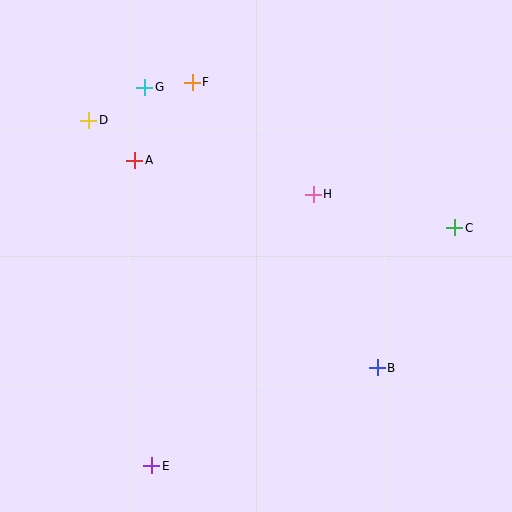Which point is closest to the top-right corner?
Point C is closest to the top-right corner.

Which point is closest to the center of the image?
Point H at (313, 194) is closest to the center.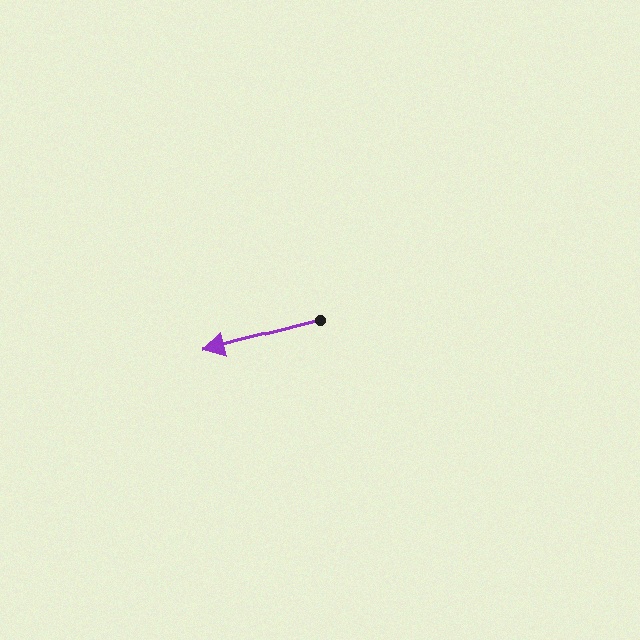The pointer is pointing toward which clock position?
Roughly 9 o'clock.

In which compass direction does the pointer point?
West.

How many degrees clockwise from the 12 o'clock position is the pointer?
Approximately 255 degrees.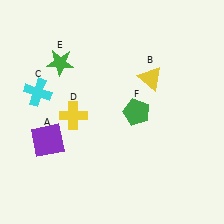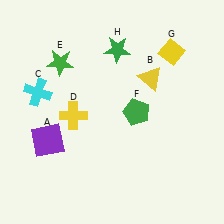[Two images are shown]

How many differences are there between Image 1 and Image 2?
There are 2 differences between the two images.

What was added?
A yellow diamond (G), a green star (H) were added in Image 2.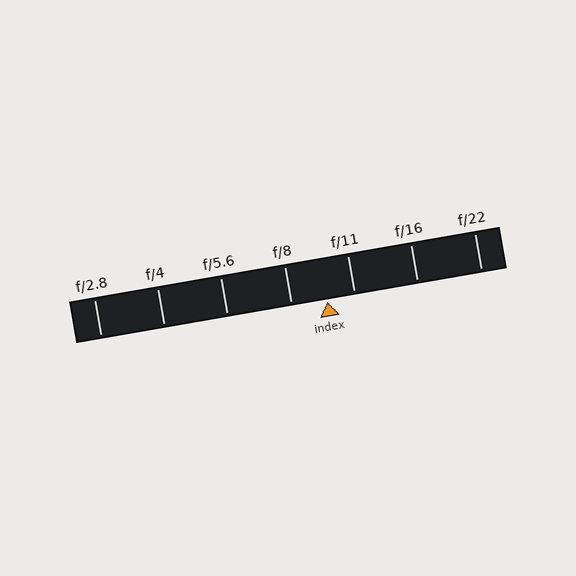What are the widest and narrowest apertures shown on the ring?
The widest aperture shown is f/2.8 and the narrowest is f/22.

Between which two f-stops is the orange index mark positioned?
The index mark is between f/8 and f/11.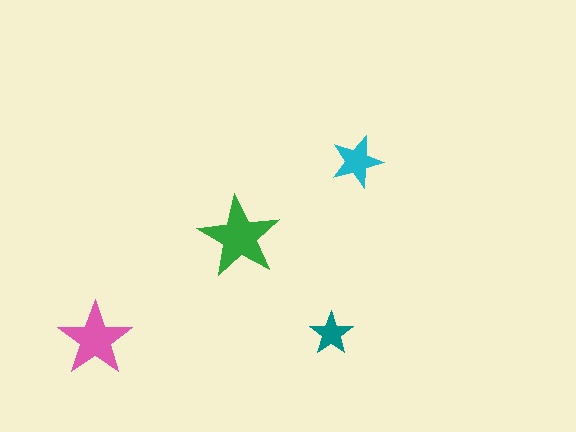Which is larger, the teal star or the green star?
The green one.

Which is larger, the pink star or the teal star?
The pink one.